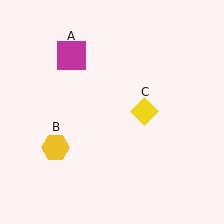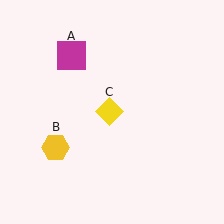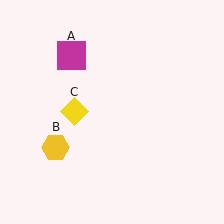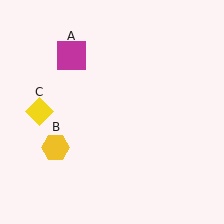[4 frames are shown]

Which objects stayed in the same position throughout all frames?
Magenta square (object A) and yellow hexagon (object B) remained stationary.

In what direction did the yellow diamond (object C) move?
The yellow diamond (object C) moved left.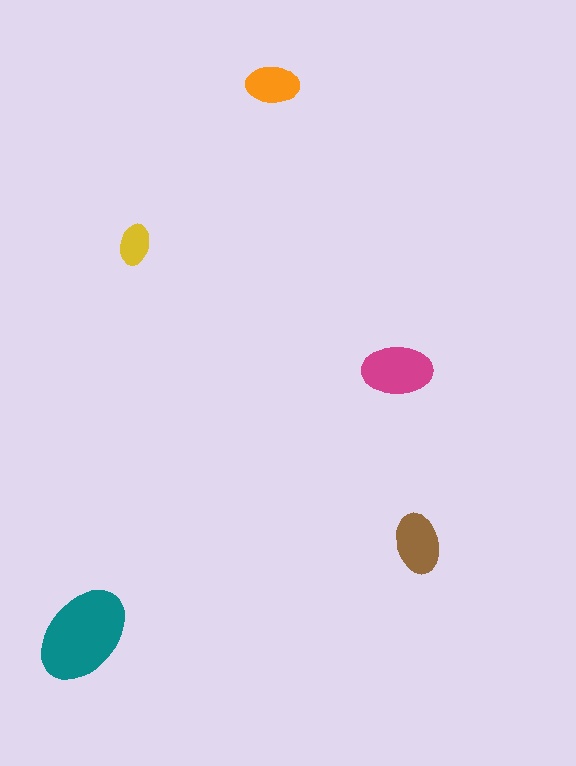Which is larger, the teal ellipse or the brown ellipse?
The teal one.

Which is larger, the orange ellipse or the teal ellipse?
The teal one.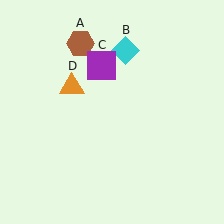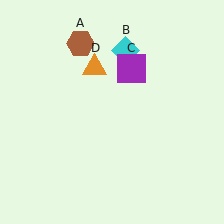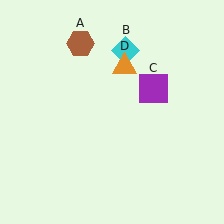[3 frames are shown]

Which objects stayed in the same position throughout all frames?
Brown hexagon (object A) and cyan diamond (object B) remained stationary.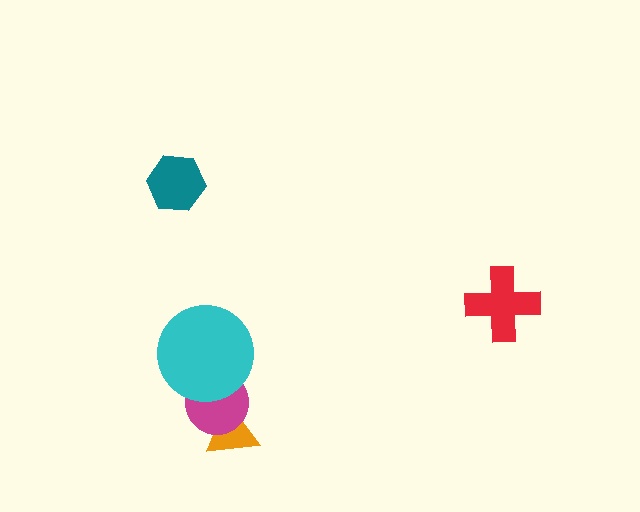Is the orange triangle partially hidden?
Yes, it is partially covered by another shape.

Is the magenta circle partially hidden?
Yes, it is partially covered by another shape.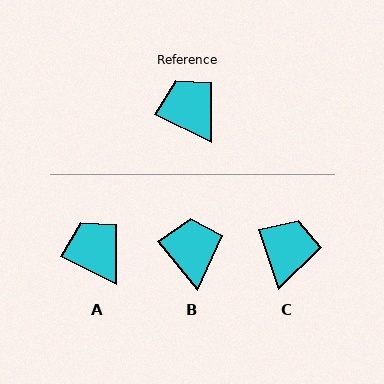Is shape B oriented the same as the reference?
No, it is off by about 25 degrees.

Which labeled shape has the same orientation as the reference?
A.